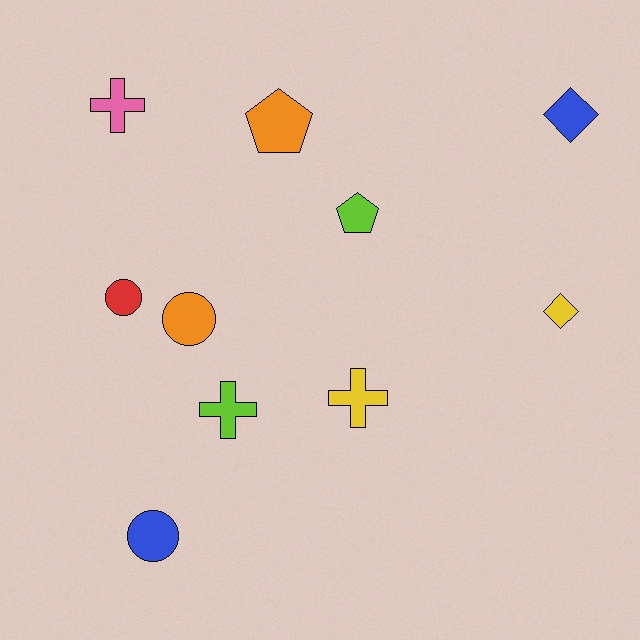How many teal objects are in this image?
There are no teal objects.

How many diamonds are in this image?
There are 2 diamonds.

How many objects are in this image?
There are 10 objects.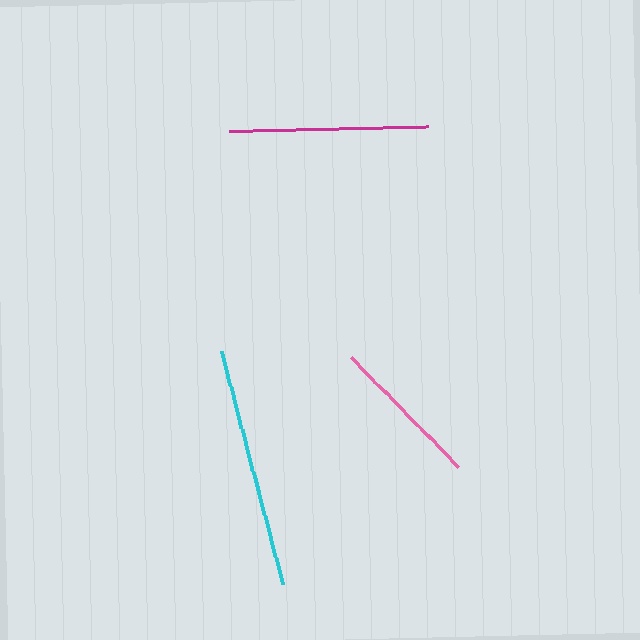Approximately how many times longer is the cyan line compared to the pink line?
The cyan line is approximately 1.6 times the length of the pink line.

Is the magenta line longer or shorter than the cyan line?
The cyan line is longer than the magenta line.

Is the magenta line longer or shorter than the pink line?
The magenta line is longer than the pink line.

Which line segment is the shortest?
The pink line is the shortest at approximately 153 pixels.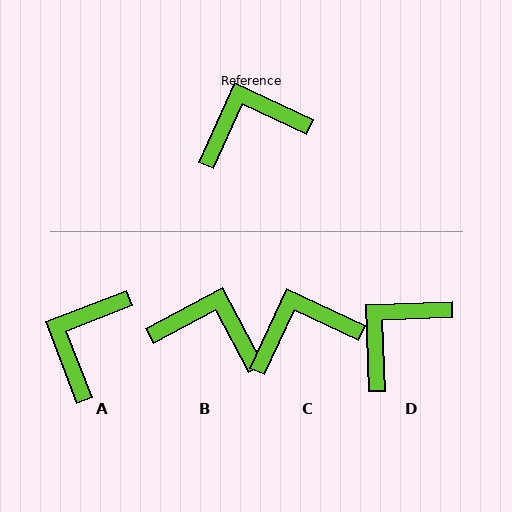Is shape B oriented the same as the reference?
No, it is off by about 37 degrees.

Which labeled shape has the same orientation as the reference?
C.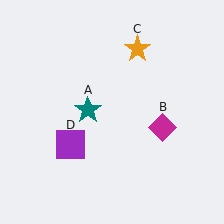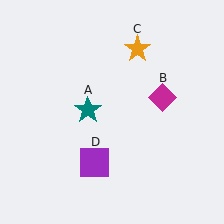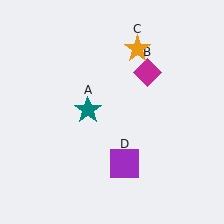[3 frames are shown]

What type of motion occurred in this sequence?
The magenta diamond (object B), purple square (object D) rotated counterclockwise around the center of the scene.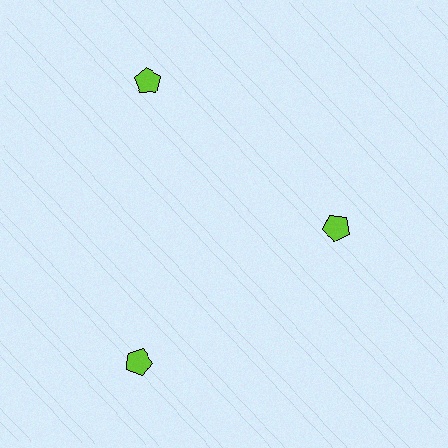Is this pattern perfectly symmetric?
No. The 3 lime pentagons are arranged in a ring, but one element near the 3 o'clock position is pulled inward toward the center, breaking the 3-fold rotational symmetry.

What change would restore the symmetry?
The symmetry would be restored by moving it outward, back onto the ring so that all 3 pentagons sit at equal angles and equal distance from the center.